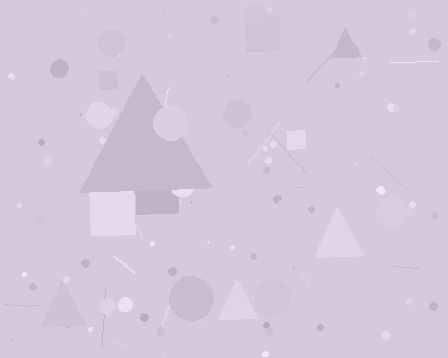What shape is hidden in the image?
A triangle is hidden in the image.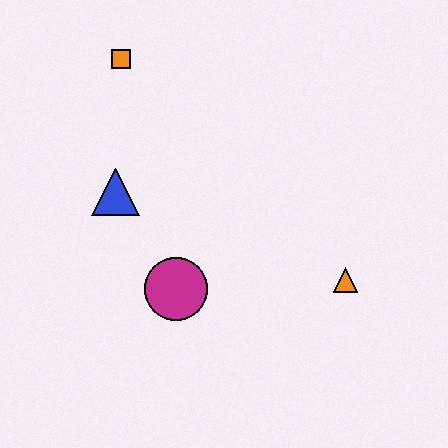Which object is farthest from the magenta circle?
The orange square is farthest from the magenta circle.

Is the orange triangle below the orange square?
Yes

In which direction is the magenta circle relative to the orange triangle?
The magenta circle is to the left of the orange triangle.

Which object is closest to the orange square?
The blue triangle is closest to the orange square.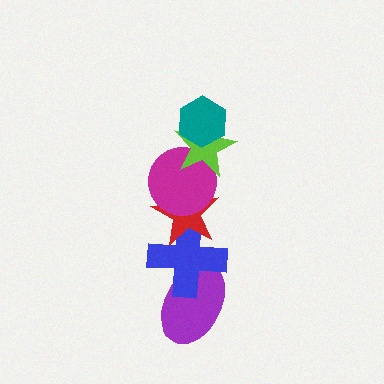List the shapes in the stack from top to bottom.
From top to bottom: the teal hexagon, the lime star, the magenta circle, the red star, the blue cross, the purple ellipse.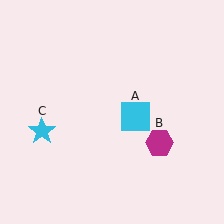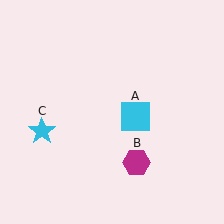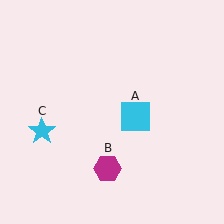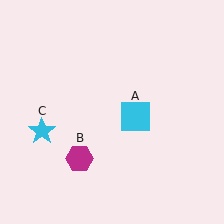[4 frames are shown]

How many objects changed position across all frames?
1 object changed position: magenta hexagon (object B).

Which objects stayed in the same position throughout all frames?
Cyan square (object A) and cyan star (object C) remained stationary.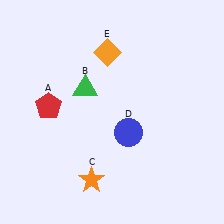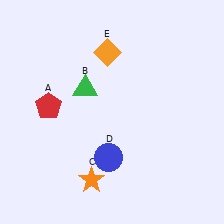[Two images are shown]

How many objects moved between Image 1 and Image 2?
1 object moved between the two images.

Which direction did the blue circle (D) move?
The blue circle (D) moved down.